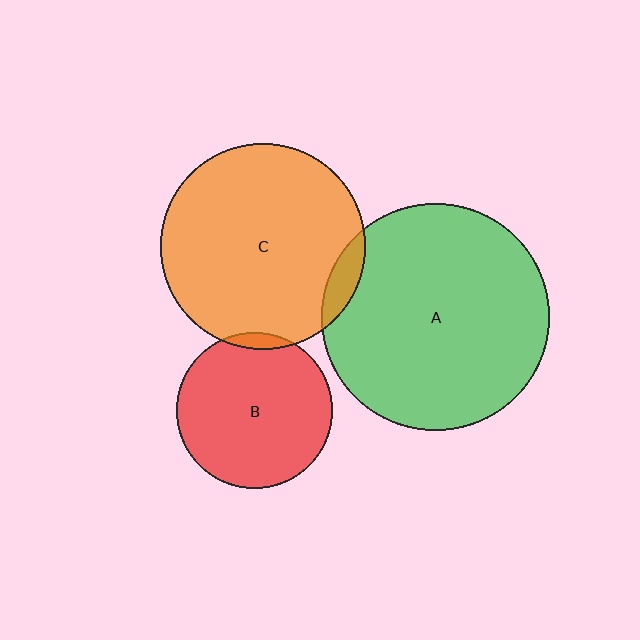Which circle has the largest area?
Circle A (green).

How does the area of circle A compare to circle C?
Approximately 1.2 times.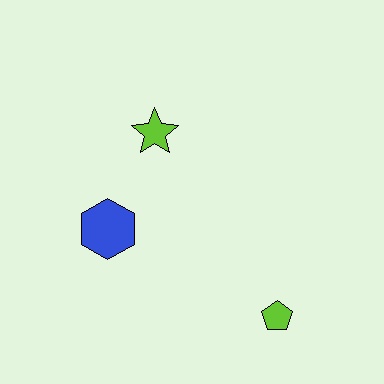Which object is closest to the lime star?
The blue hexagon is closest to the lime star.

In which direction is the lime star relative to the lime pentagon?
The lime star is above the lime pentagon.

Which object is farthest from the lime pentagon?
The lime star is farthest from the lime pentagon.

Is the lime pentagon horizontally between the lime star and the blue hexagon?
No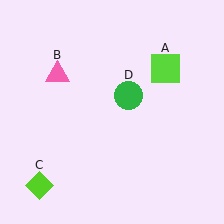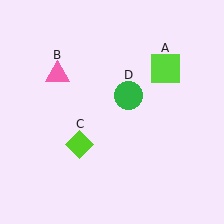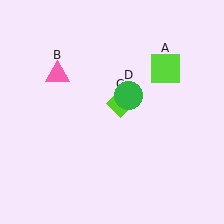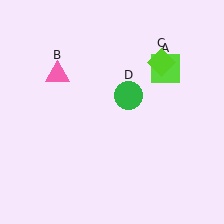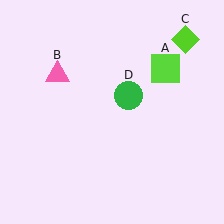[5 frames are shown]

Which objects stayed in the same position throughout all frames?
Lime square (object A) and pink triangle (object B) and green circle (object D) remained stationary.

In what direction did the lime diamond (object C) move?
The lime diamond (object C) moved up and to the right.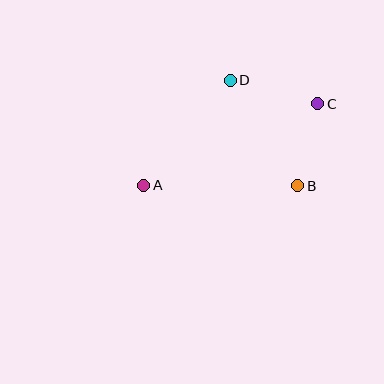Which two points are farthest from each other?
Points A and C are farthest from each other.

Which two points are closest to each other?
Points B and C are closest to each other.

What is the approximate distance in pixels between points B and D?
The distance between B and D is approximately 125 pixels.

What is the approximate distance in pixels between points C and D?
The distance between C and D is approximately 90 pixels.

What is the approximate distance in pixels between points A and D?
The distance between A and D is approximately 136 pixels.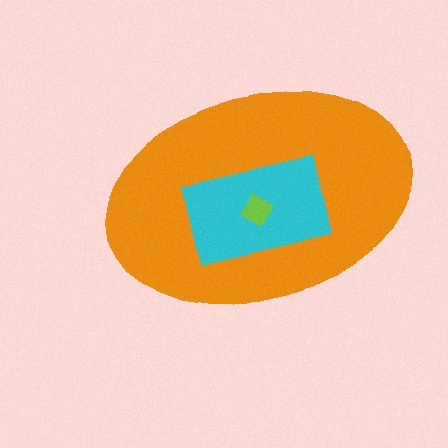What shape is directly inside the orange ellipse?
The cyan rectangle.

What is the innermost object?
The lime diamond.